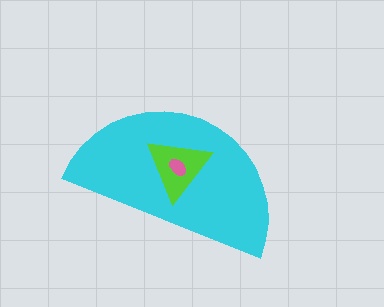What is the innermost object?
The pink ellipse.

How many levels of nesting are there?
3.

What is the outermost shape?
The cyan semicircle.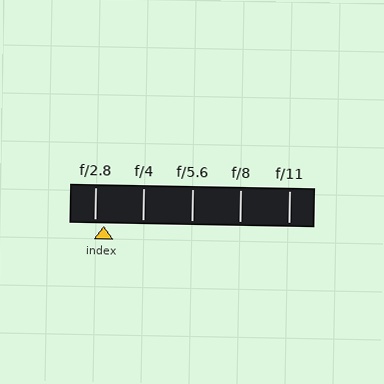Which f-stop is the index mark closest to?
The index mark is closest to f/2.8.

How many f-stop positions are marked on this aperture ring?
There are 5 f-stop positions marked.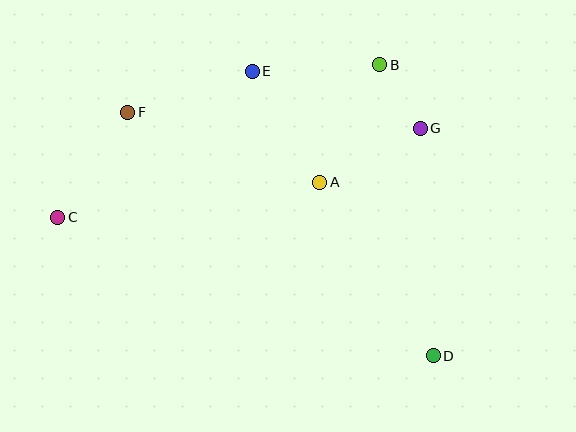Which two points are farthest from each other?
Points C and D are farthest from each other.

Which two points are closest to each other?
Points B and G are closest to each other.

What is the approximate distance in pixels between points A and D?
The distance between A and D is approximately 207 pixels.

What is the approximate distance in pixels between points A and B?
The distance between A and B is approximately 132 pixels.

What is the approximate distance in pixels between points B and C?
The distance between B and C is approximately 356 pixels.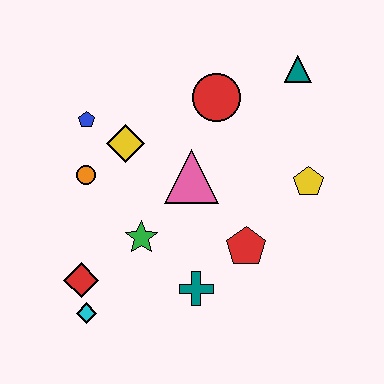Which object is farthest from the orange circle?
The teal triangle is farthest from the orange circle.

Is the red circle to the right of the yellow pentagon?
No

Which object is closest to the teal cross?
The red pentagon is closest to the teal cross.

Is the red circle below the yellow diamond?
No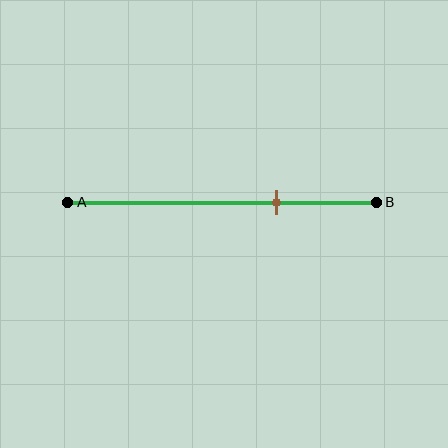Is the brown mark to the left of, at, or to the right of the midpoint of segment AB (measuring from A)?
The brown mark is to the right of the midpoint of segment AB.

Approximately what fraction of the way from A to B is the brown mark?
The brown mark is approximately 70% of the way from A to B.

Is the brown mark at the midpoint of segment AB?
No, the mark is at about 70% from A, not at the 50% midpoint.